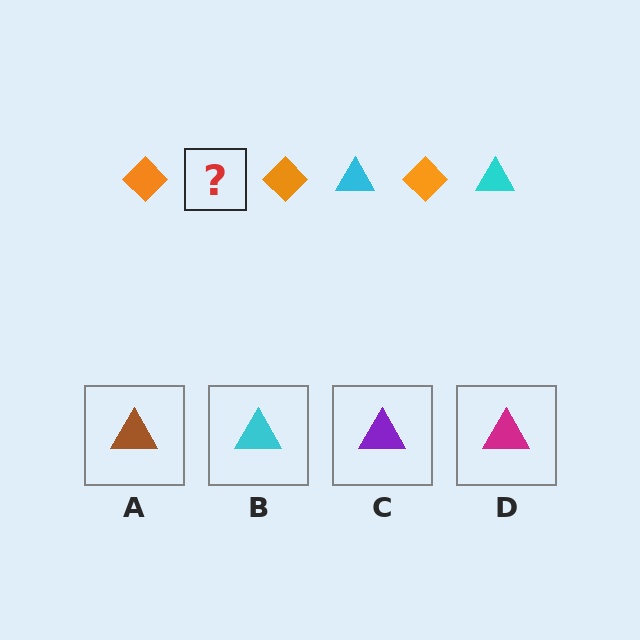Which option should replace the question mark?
Option B.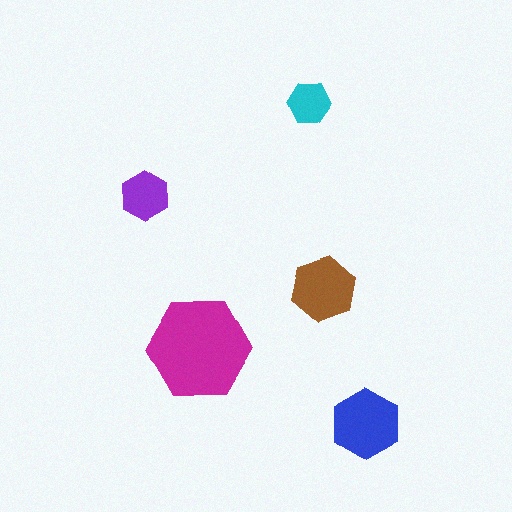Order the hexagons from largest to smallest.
the magenta one, the blue one, the brown one, the purple one, the cyan one.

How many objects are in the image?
There are 5 objects in the image.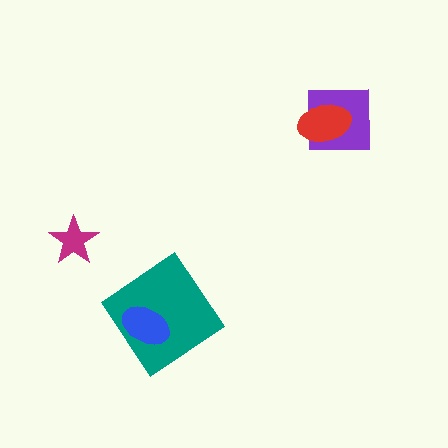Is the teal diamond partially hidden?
Yes, it is partially covered by another shape.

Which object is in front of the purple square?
The red ellipse is in front of the purple square.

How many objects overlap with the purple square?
1 object overlaps with the purple square.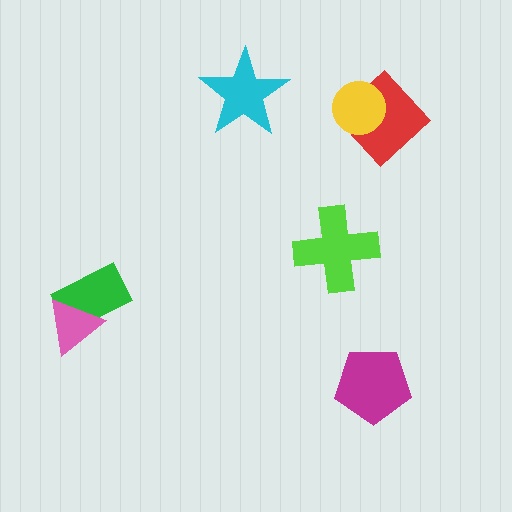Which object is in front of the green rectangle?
The pink triangle is in front of the green rectangle.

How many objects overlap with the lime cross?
0 objects overlap with the lime cross.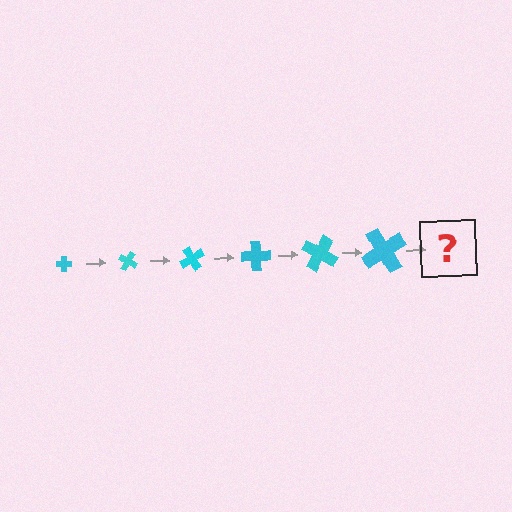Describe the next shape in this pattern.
It should be a cross, larger than the previous one and rotated 180 degrees from the start.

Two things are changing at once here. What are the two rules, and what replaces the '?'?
The two rules are that the cross grows larger each step and it rotates 30 degrees each step. The '?' should be a cross, larger than the previous one and rotated 180 degrees from the start.